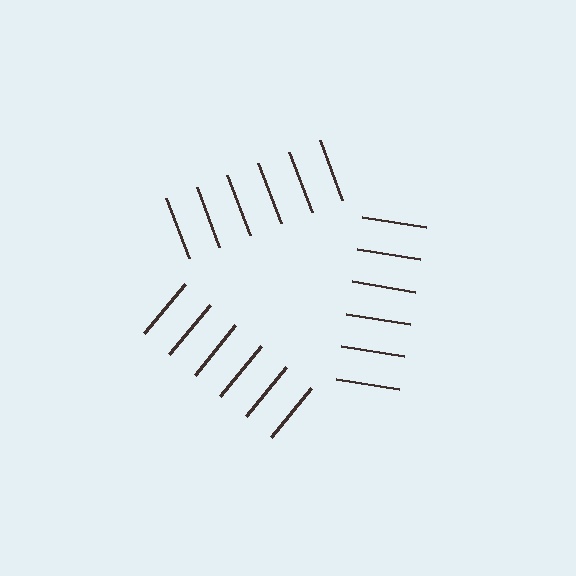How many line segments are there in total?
18 — 6 along each of the 3 edges.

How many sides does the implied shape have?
3 sides — the line-ends trace a triangle.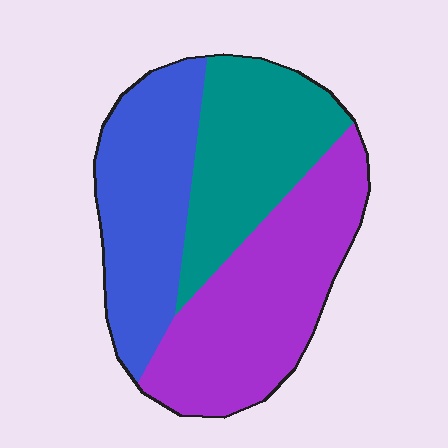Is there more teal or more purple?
Purple.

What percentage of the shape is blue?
Blue takes up between a sixth and a third of the shape.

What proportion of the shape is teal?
Teal covers 29% of the shape.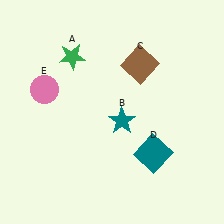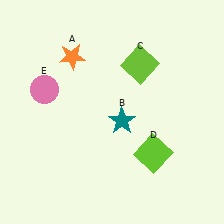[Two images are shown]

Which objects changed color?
A changed from green to orange. C changed from brown to lime. D changed from teal to lime.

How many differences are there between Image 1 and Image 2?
There are 3 differences between the two images.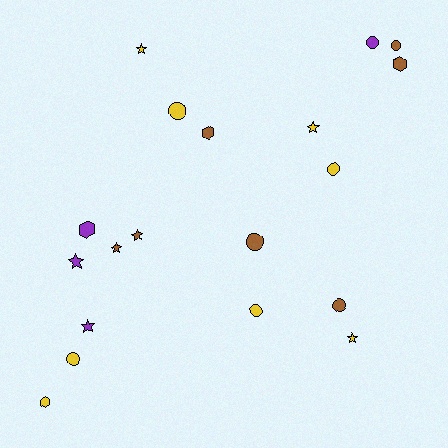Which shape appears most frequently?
Circle, with 8 objects.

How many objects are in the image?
There are 19 objects.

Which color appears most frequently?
Yellow, with 8 objects.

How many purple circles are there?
There is 1 purple circle.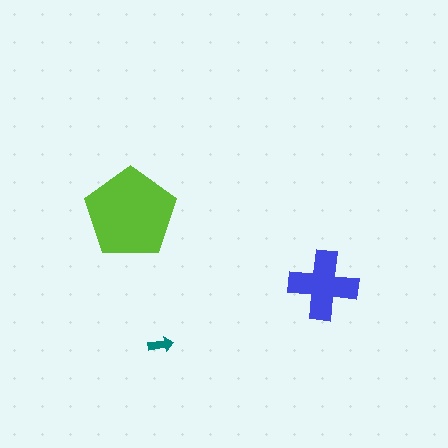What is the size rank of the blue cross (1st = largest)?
2nd.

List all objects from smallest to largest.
The teal arrow, the blue cross, the lime pentagon.